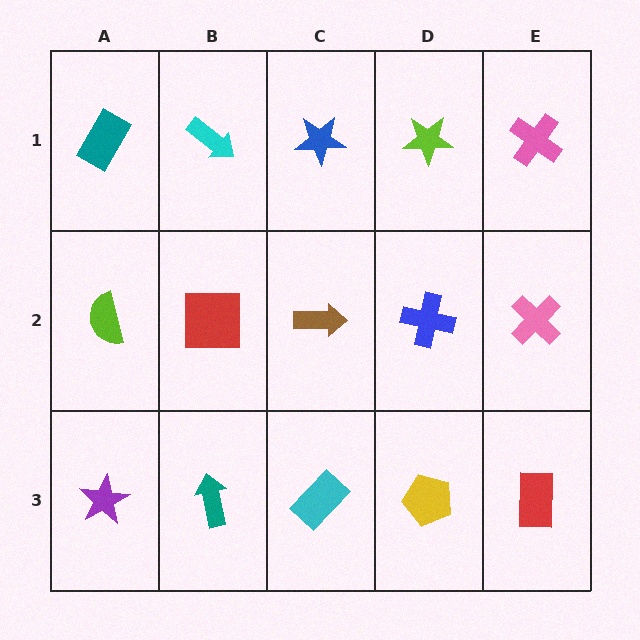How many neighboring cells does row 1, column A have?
2.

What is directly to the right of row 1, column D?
A pink cross.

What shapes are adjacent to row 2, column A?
A teal rectangle (row 1, column A), a purple star (row 3, column A), a red square (row 2, column B).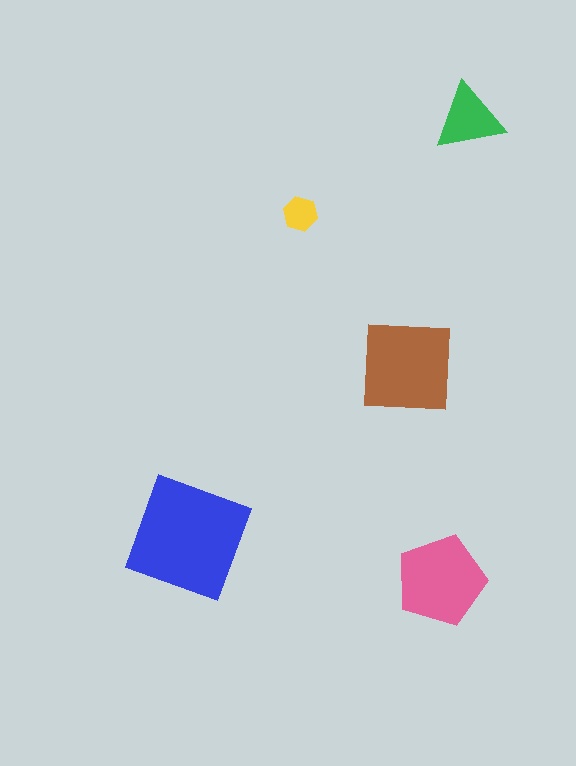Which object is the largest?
The blue square.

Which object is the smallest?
The yellow hexagon.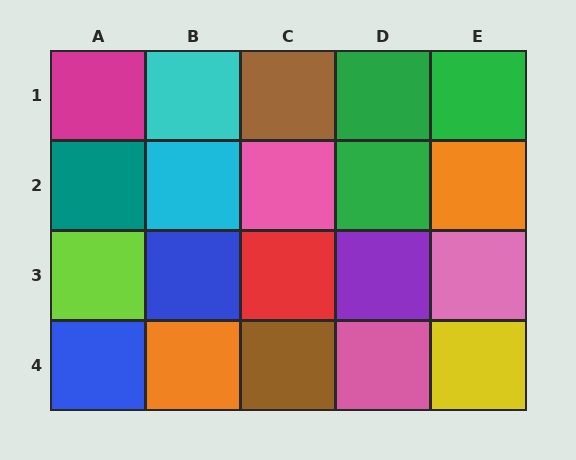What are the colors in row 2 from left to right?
Teal, cyan, pink, green, orange.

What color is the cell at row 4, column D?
Pink.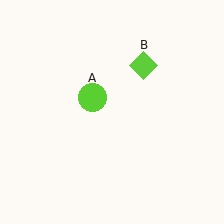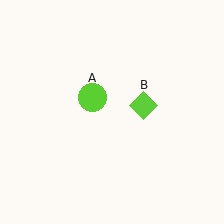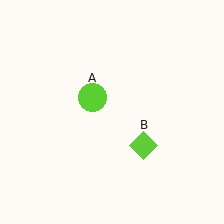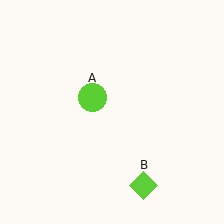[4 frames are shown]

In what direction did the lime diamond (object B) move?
The lime diamond (object B) moved down.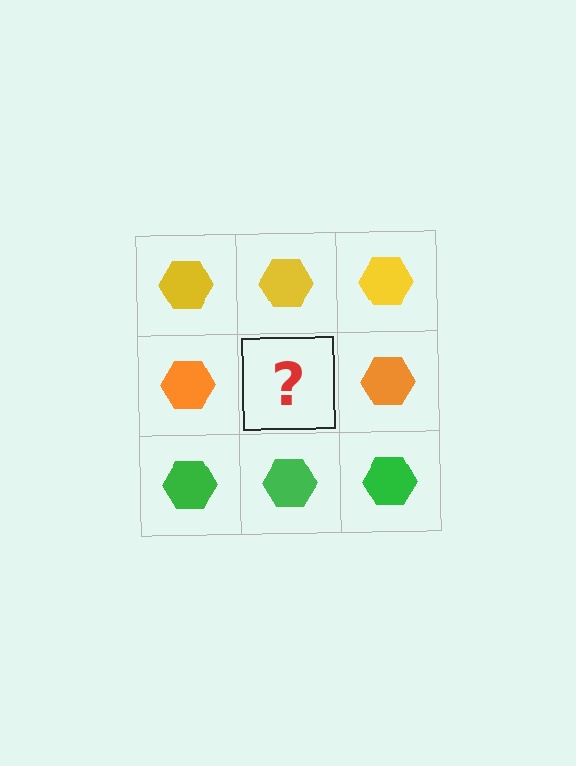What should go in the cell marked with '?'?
The missing cell should contain an orange hexagon.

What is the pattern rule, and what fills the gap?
The rule is that each row has a consistent color. The gap should be filled with an orange hexagon.